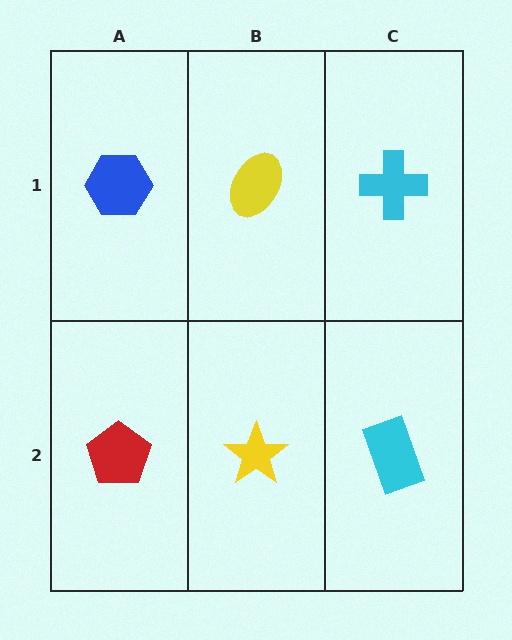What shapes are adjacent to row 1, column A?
A red pentagon (row 2, column A), a yellow ellipse (row 1, column B).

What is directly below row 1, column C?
A cyan rectangle.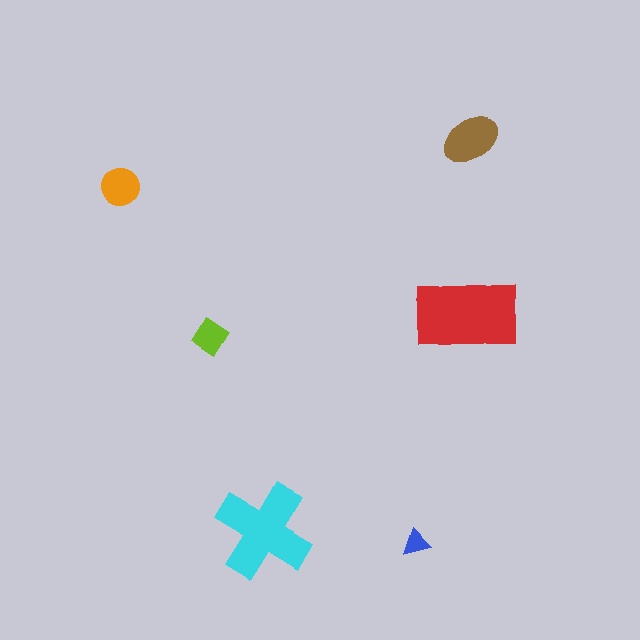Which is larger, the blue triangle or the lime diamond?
The lime diamond.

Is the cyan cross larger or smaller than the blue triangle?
Larger.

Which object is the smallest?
The blue triangle.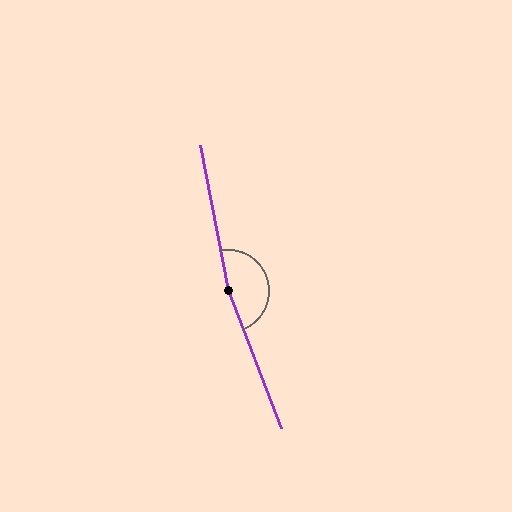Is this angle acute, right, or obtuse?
It is obtuse.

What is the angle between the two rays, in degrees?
Approximately 170 degrees.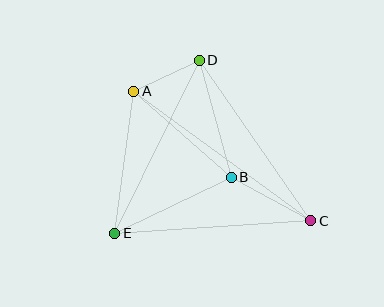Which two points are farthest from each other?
Points A and C are farthest from each other.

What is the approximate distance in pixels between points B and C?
The distance between B and C is approximately 91 pixels.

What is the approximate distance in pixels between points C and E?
The distance between C and E is approximately 197 pixels.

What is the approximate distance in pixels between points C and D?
The distance between C and D is approximately 195 pixels.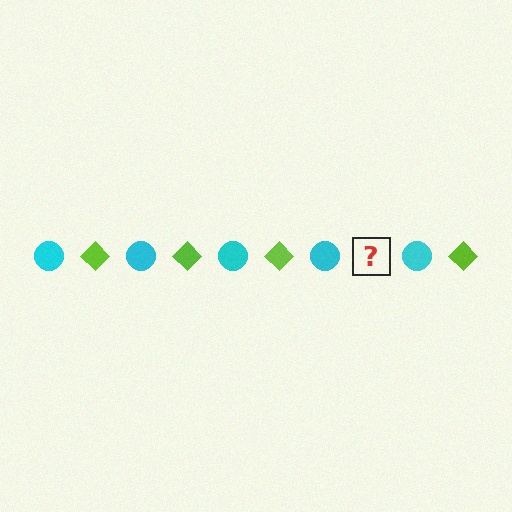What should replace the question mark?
The question mark should be replaced with a lime diamond.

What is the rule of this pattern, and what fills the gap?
The rule is that the pattern alternates between cyan circle and lime diamond. The gap should be filled with a lime diamond.